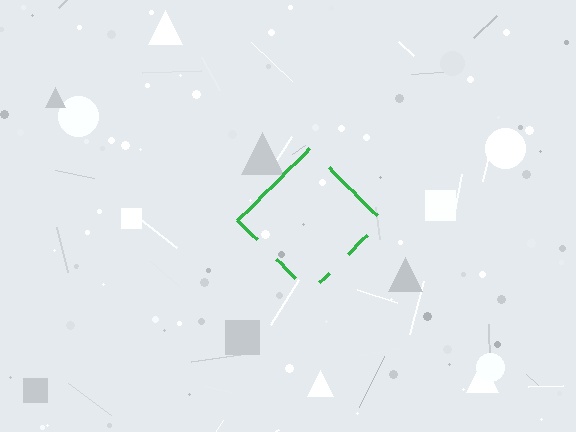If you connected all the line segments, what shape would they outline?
They would outline a diamond.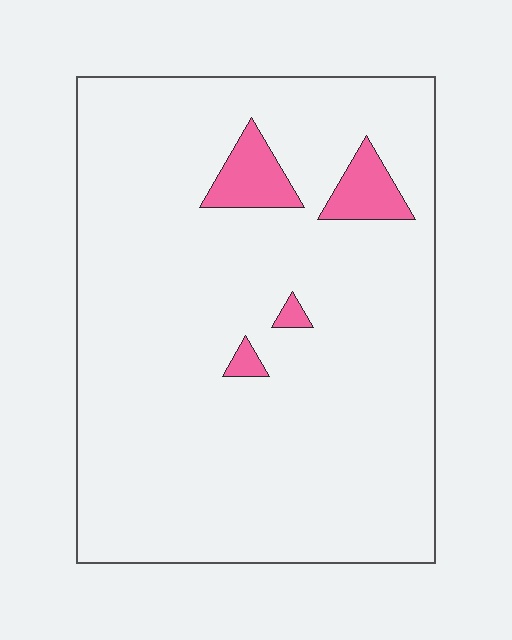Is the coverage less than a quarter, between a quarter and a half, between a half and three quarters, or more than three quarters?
Less than a quarter.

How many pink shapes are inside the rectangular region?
4.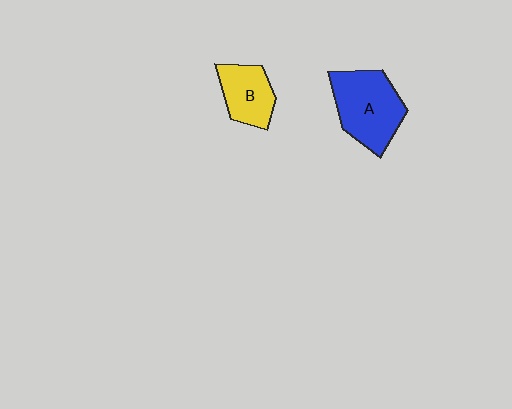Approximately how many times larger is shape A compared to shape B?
Approximately 1.6 times.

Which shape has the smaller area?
Shape B (yellow).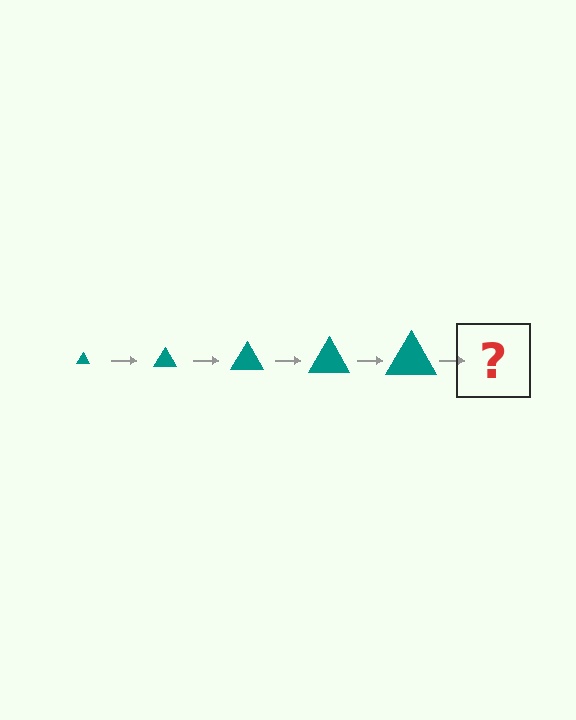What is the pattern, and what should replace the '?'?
The pattern is that the triangle gets progressively larger each step. The '?' should be a teal triangle, larger than the previous one.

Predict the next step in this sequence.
The next step is a teal triangle, larger than the previous one.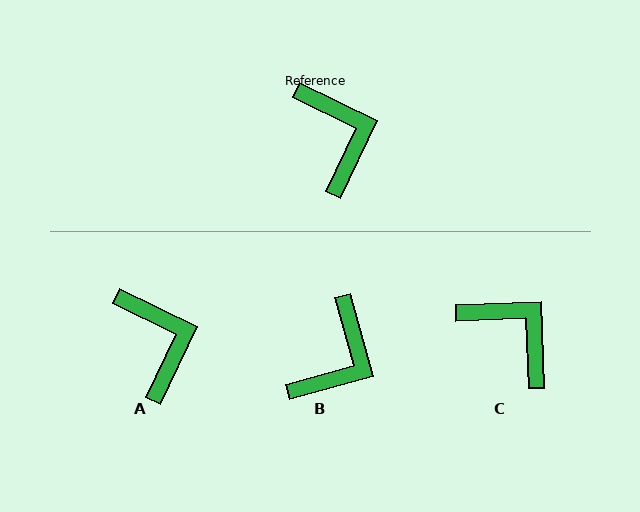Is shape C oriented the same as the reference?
No, it is off by about 28 degrees.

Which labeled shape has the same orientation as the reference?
A.